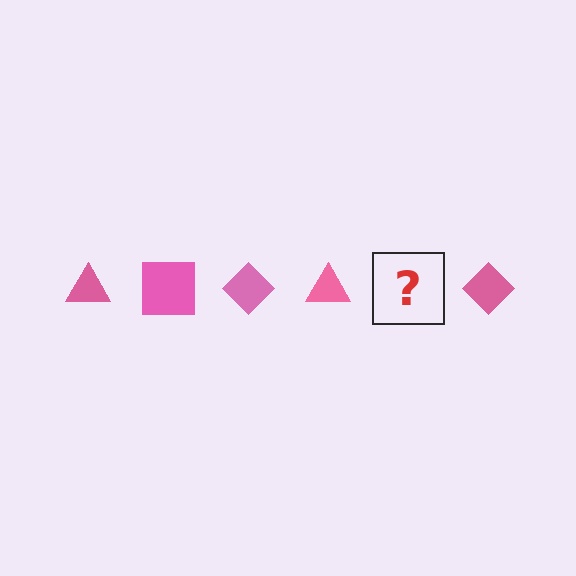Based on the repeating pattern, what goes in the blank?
The blank should be a pink square.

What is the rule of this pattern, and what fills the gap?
The rule is that the pattern cycles through triangle, square, diamond shapes in pink. The gap should be filled with a pink square.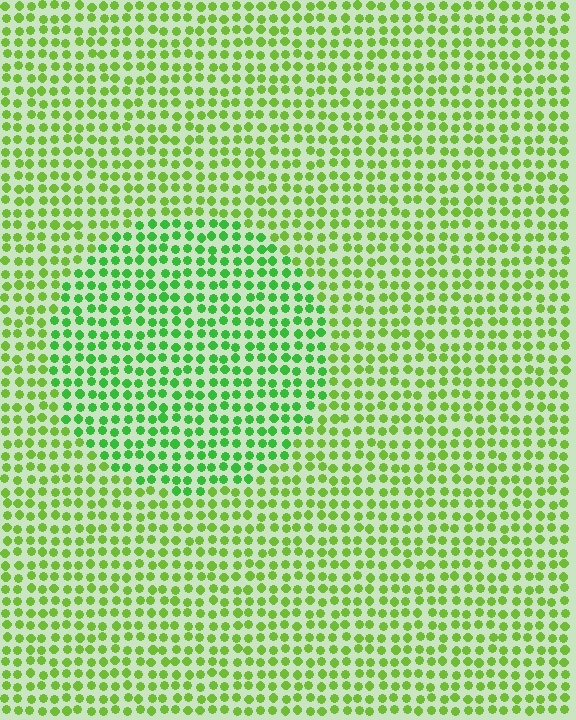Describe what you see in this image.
The image is filled with small lime elements in a uniform arrangement. A circle-shaped region is visible where the elements are tinted to a slightly different hue, forming a subtle color boundary.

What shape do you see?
I see a circle.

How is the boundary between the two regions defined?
The boundary is defined purely by a slight shift in hue (about 27 degrees). Spacing, size, and orientation are identical on both sides.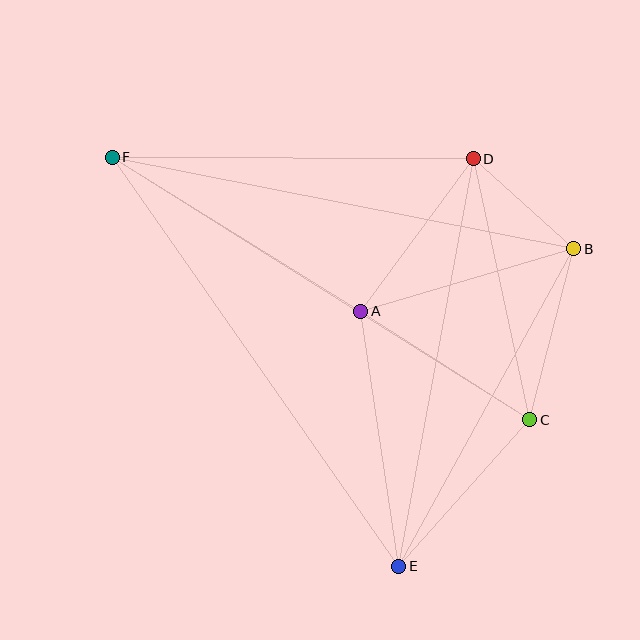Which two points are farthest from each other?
Points E and F are farthest from each other.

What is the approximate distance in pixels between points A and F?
The distance between A and F is approximately 292 pixels.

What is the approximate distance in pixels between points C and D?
The distance between C and D is approximately 267 pixels.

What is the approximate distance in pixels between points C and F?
The distance between C and F is approximately 493 pixels.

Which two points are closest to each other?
Points B and D are closest to each other.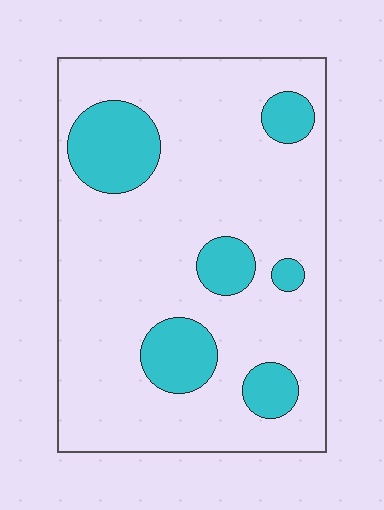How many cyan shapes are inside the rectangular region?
6.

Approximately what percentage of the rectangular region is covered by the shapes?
Approximately 20%.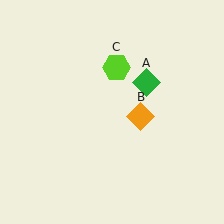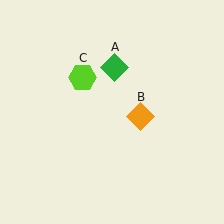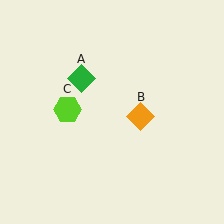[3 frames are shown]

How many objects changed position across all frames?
2 objects changed position: green diamond (object A), lime hexagon (object C).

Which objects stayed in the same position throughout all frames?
Orange diamond (object B) remained stationary.